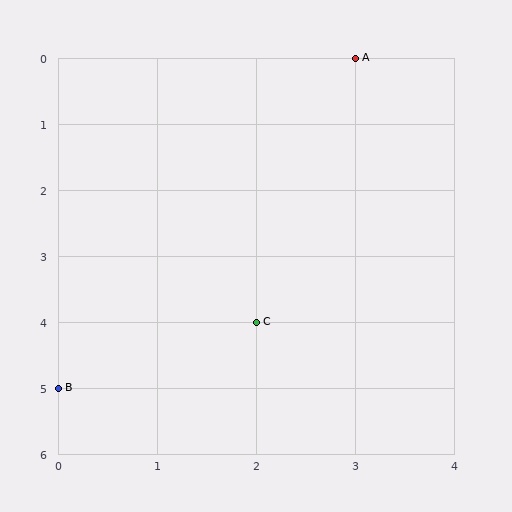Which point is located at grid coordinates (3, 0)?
Point A is at (3, 0).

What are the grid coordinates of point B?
Point B is at grid coordinates (0, 5).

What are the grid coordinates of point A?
Point A is at grid coordinates (3, 0).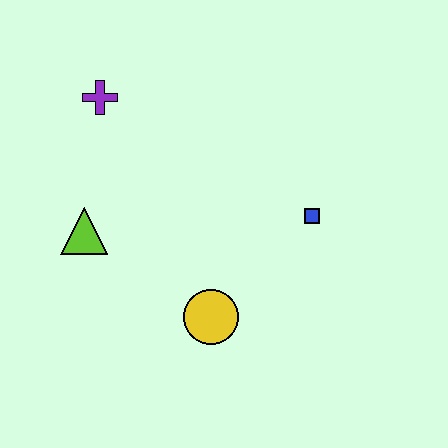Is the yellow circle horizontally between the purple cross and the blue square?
Yes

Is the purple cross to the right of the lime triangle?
Yes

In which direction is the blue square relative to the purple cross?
The blue square is to the right of the purple cross.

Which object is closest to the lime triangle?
The purple cross is closest to the lime triangle.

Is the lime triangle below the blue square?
Yes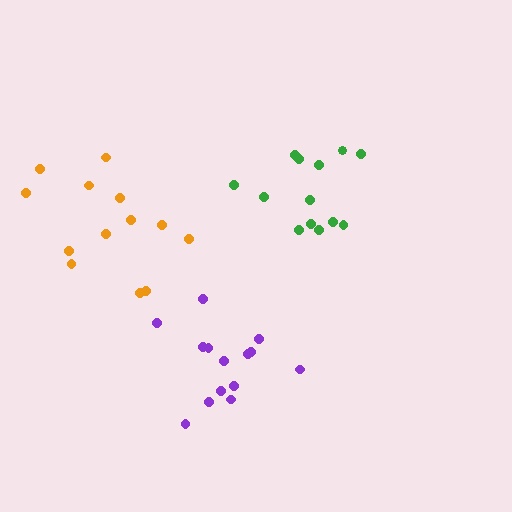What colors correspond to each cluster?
The clusters are colored: purple, green, orange.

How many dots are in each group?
Group 1: 14 dots, Group 2: 13 dots, Group 3: 13 dots (40 total).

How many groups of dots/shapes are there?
There are 3 groups.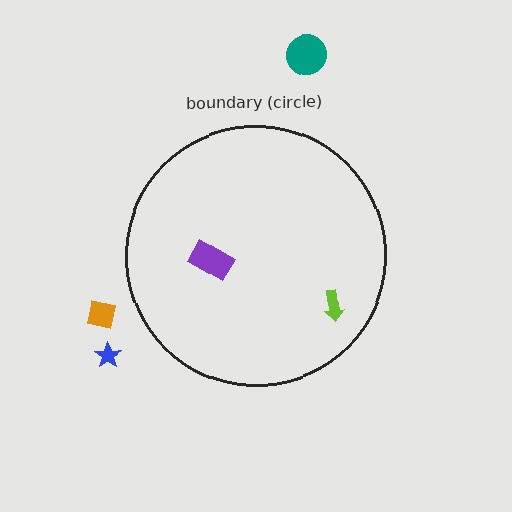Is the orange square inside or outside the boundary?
Outside.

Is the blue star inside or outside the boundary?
Outside.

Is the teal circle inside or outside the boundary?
Outside.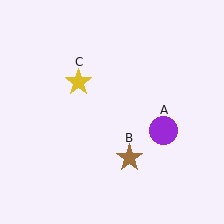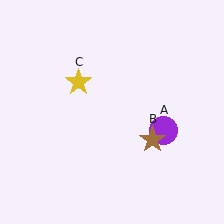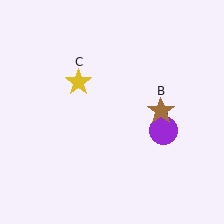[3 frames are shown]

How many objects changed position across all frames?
1 object changed position: brown star (object B).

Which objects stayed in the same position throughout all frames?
Purple circle (object A) and yellow star (object C) remained stationary.